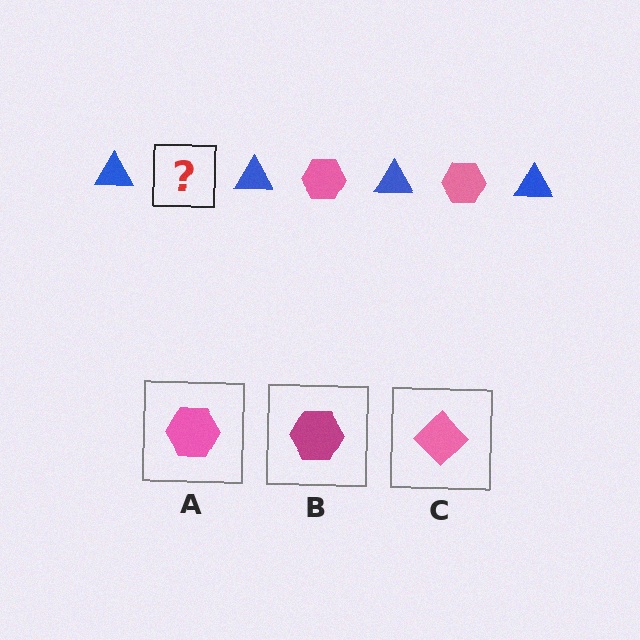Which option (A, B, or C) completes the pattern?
A.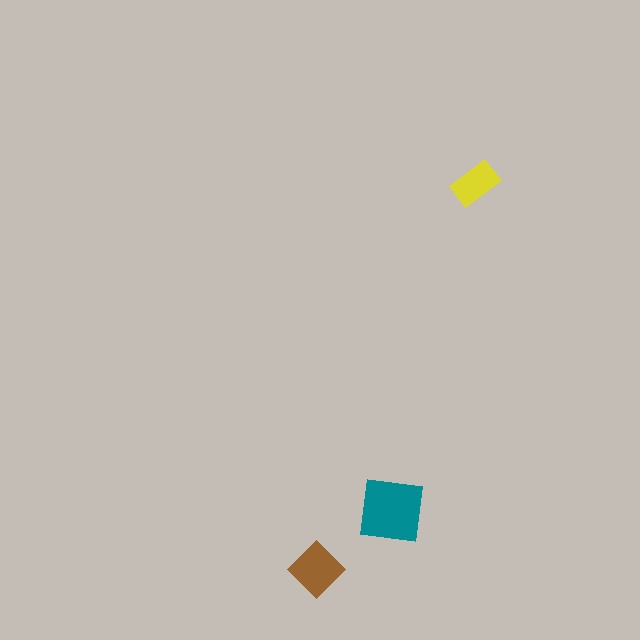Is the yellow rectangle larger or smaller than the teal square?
Smaller.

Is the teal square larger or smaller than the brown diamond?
Larger.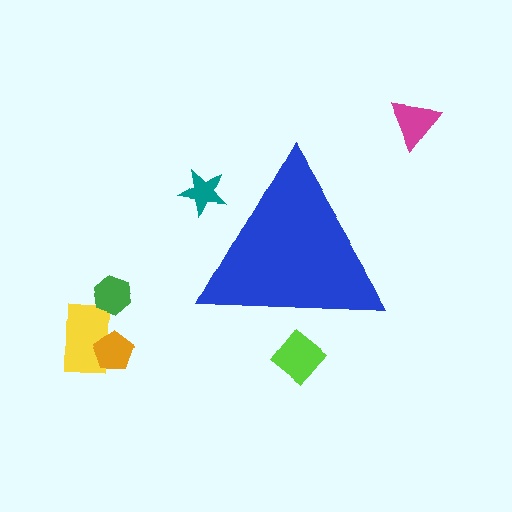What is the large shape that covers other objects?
A blue triangle.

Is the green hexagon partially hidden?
No, the green hexagon is fully visible.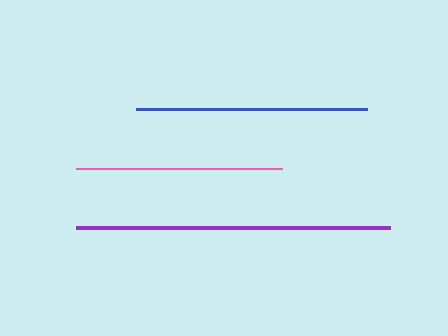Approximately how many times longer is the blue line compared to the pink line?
The blue line is approximately 1.1 times the length of the pink line.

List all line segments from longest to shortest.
From longest to shortest: purple, blue, pink.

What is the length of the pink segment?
The pink segment is approximately 205 pixels long.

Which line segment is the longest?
The purple line is the longest at approximately 314 pixels.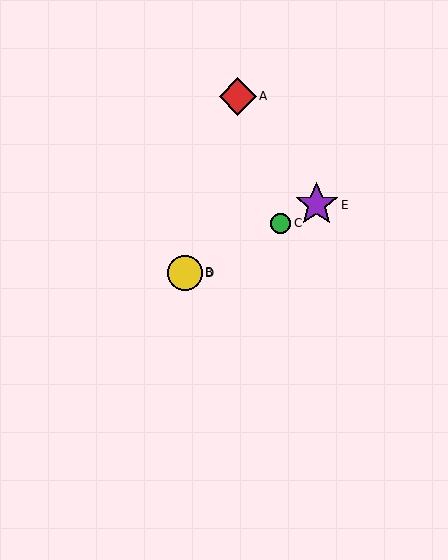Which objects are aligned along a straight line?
Objects B, C, D, E are aligned along a straight line.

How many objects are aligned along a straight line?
4 objects (B, C, D, E) are aligned along a straight line.